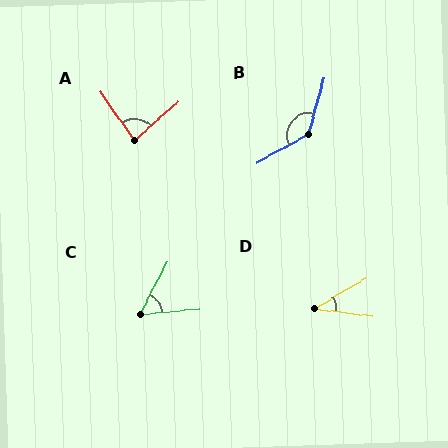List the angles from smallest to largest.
D (38°), C (57°), A (84°), B (134°).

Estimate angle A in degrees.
Approximately 84 degrees.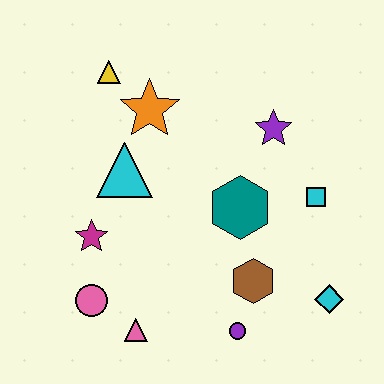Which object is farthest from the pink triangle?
The yellow triangle is farthest from the pink triangle.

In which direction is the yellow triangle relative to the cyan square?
The yellow triangle is to the left of the cyan square.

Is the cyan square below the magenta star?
No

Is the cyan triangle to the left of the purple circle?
Yes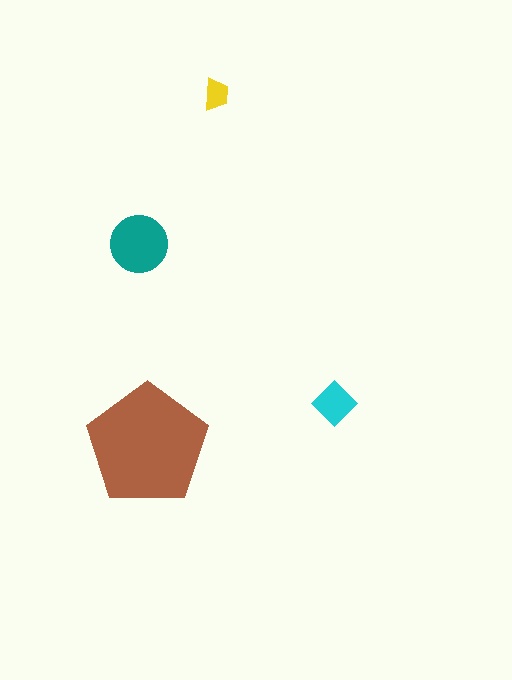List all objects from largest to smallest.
The brown pentagon, the teal circle, the cyan diamond, the yellow trapezoid.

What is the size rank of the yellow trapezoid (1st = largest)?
4th.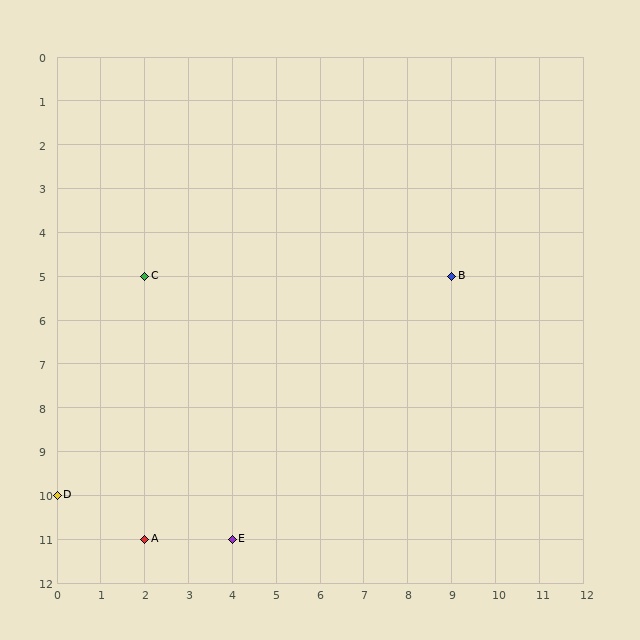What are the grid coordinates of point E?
Point E is at grid coordinates (4, 11).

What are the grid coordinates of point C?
Point C is at grid coordinates (2, 5).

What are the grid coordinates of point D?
Point D is at grid coordinates (0, 10).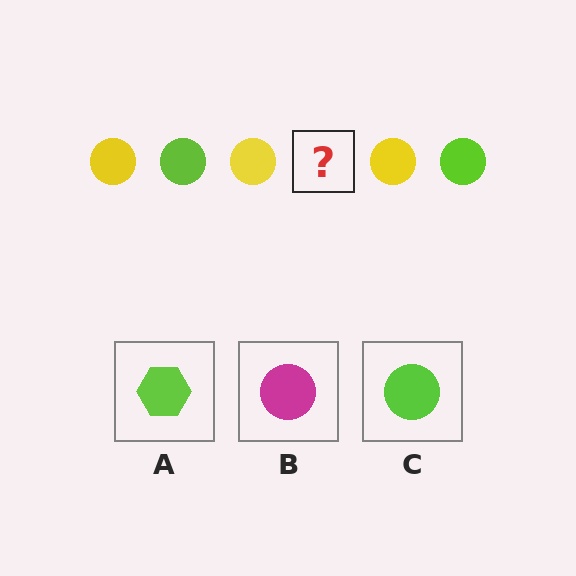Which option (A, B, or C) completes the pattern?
C.